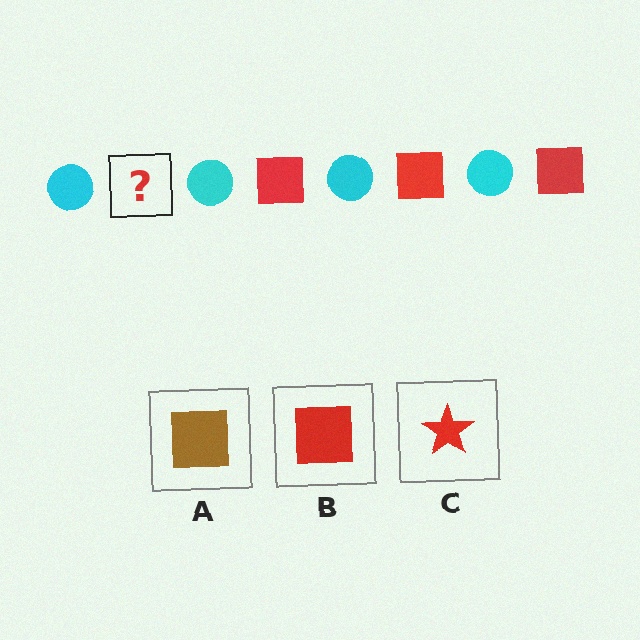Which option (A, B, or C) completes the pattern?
B.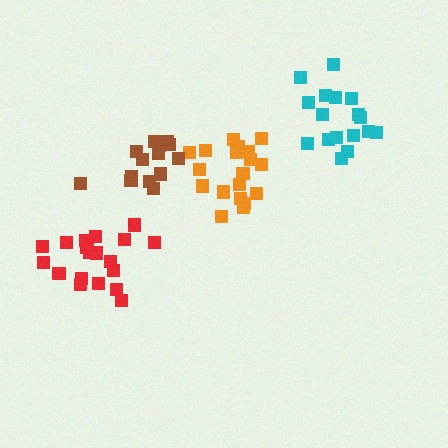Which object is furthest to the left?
The red cluster is leftmost.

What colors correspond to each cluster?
The clusters are colored: orange, red, cyan, brown.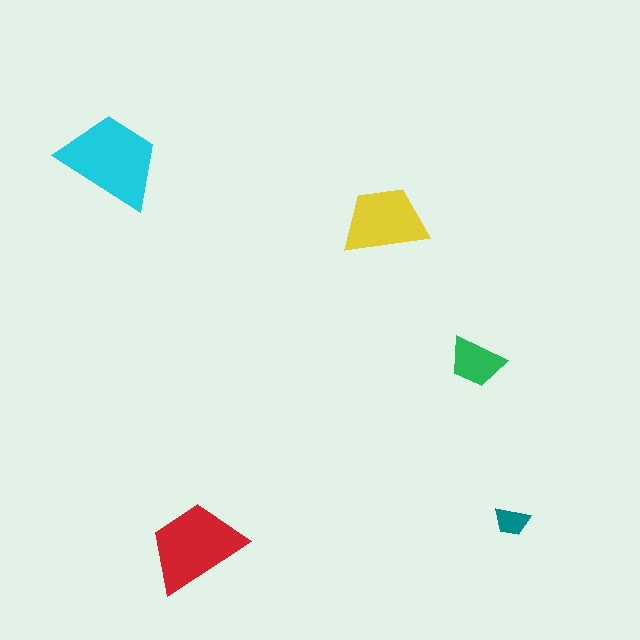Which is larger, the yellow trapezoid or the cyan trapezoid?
The cyan one.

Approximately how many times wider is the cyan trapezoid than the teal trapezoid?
About 3 times wider.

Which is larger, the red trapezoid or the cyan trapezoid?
The cyan one.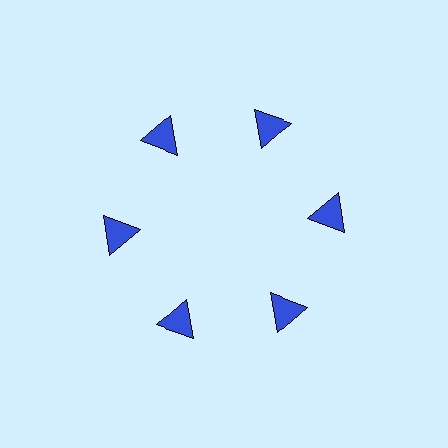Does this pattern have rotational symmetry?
Yes, this pattern has 6-fold rotational symmetry. It looks the same after rotating 60 degrees around the center.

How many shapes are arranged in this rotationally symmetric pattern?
There are 6 shapes, arranged in 6 groups of 1.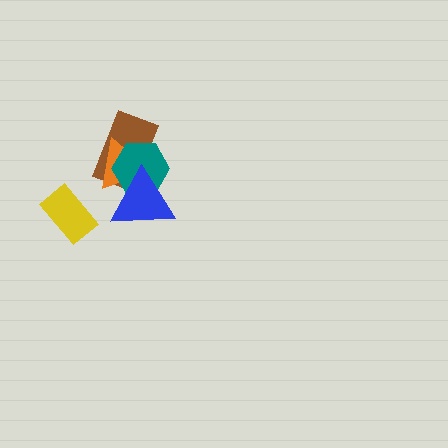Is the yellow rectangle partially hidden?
No, no other shape covers it.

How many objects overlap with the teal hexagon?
3 objects overlap with the teal hexagon.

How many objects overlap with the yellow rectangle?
0 objects overlap with the yellow rectangle.